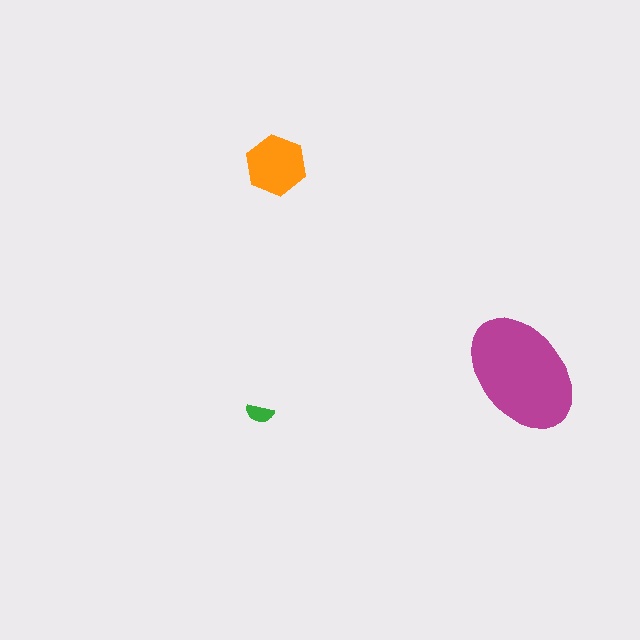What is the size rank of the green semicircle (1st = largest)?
3rd.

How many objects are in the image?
There are 3 objects in the image.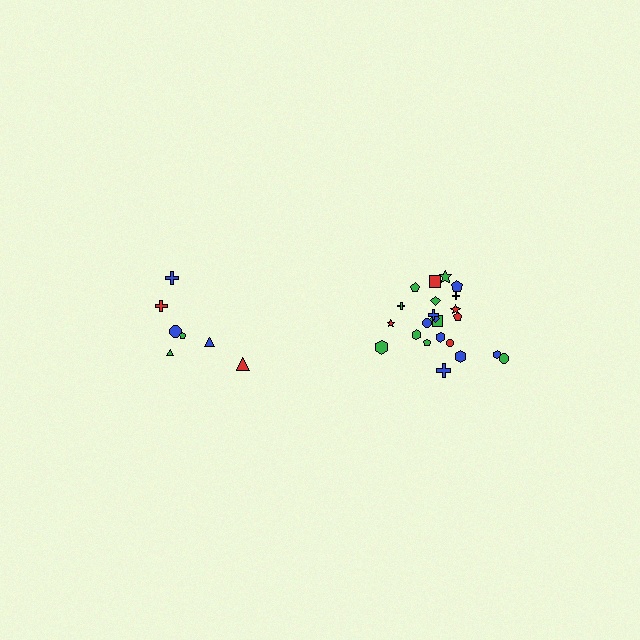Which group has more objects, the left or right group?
The right group.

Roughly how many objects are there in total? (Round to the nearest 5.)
Roughly 30 objects in total.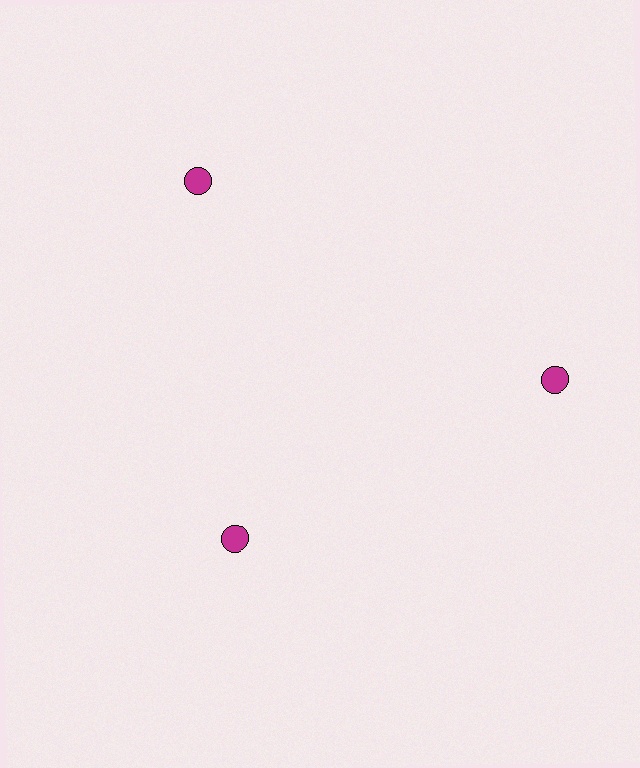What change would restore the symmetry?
The symmetry would be restored by moving it outward, back onto the ring so that all 3 circles sit at equal angles and equal distance from the center.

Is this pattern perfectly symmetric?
No. The 3 magenta circles are arranged in a ring, but one element near the 7 o'clock position is pulled inward toward the center, breaking the 3-fold rotational symmetry.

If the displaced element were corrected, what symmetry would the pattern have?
It would have 3-fold rotational symmetry — the pattern would map onto itself every 120 degrees.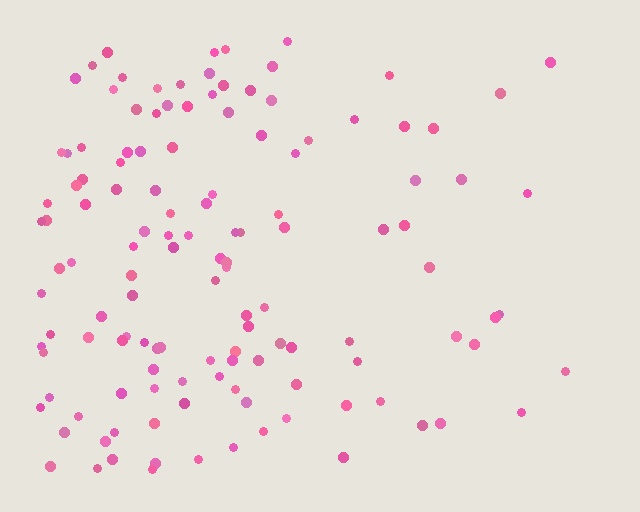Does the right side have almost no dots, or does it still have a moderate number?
Still a moderate number, just noticeably fewer than the left.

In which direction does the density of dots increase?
From right to left, with the left side densest.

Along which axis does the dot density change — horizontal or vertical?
Horizontal.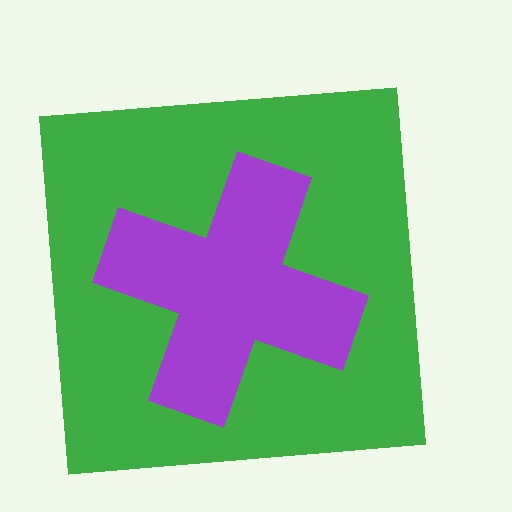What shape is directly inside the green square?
The purple cross.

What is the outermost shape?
The green square.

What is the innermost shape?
The purple cross.